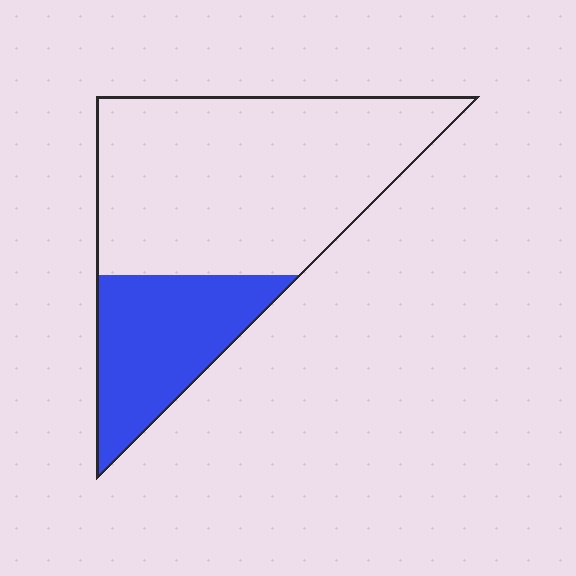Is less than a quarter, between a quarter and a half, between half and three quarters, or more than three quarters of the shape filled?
Between a quarter and a half.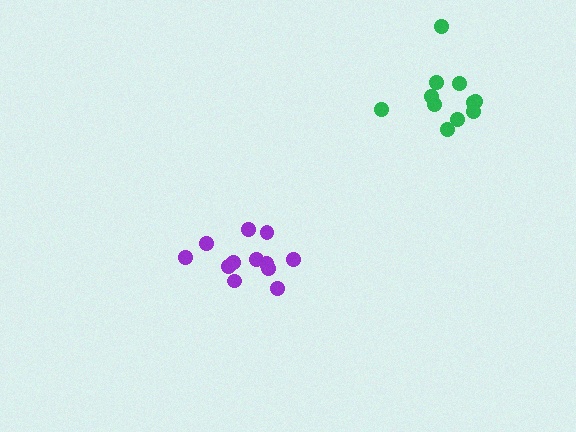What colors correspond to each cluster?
The clusters are colored: purple, green.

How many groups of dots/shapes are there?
There are 2 groups.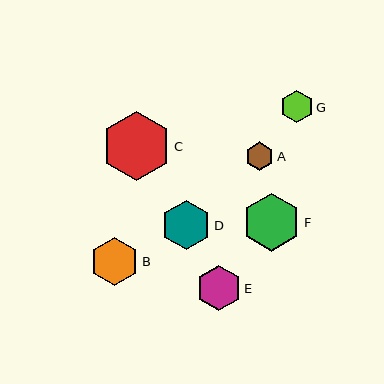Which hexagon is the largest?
Hexagon C is the largest with a size of approximately 69 pixels.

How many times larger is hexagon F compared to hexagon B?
Hexagon F is approximately 1.2 times the size of hexagon B.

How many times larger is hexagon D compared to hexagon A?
Hexagon D is approximately 1.7 times the size of hexagon A.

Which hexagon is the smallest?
Hexagon A is the smallest with a size of approximately 28 pixels.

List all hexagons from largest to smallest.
From largest to smallest: C, F, D, B, E, G, A.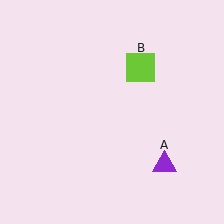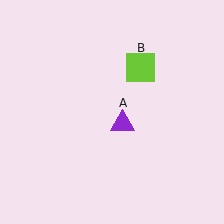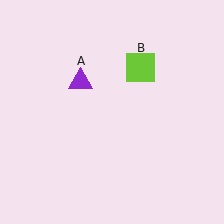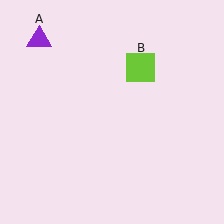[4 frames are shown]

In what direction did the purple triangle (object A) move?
The purple triangle (object A) moved up and to the left.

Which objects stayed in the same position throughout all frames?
Lime square (object B) remained stationary.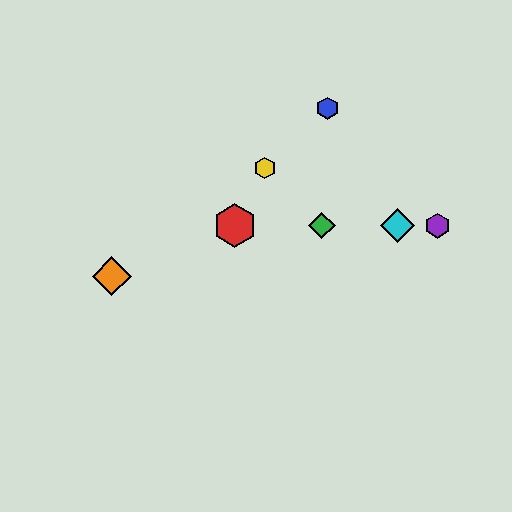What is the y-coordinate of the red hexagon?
The red hexagon is at y≈226.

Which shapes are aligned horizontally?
The red hexagon, the green diamond, the purple hexagon, the cyan diamond are aligned horizontally.